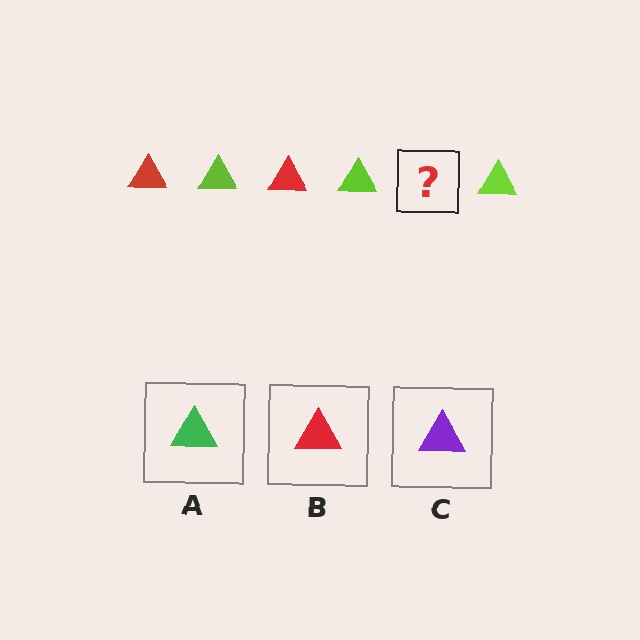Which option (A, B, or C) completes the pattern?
B.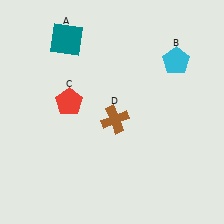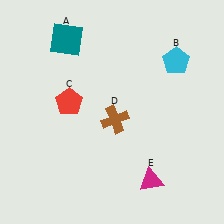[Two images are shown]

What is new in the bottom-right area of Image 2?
A magenta triangle (E) was added in the bottom-right area of Image 2.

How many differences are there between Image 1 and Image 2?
There is 1 difference between the two images.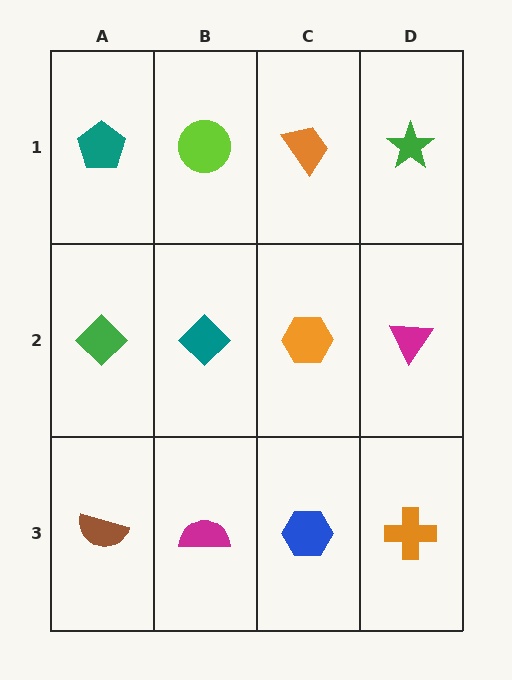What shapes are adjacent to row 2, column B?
A lime circle (row 1, column B), a magenta semicircle (row 3, column B), a green diamond (row 2, column A), an orange hexagon (row 2, column C).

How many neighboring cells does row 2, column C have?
4.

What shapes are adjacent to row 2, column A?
A teal pentagon (row 1, column A), a brown semicircle (row 3, column A), a teal diamond (row 2, column B).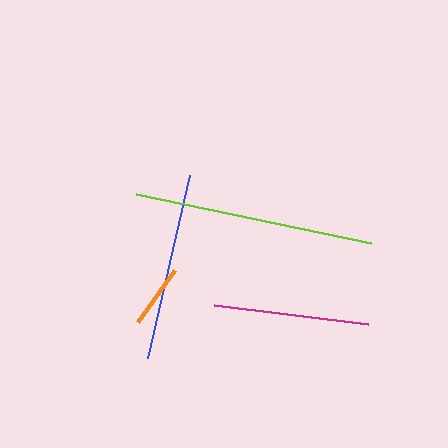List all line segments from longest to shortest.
From longest to shortest: lime, blue, magenta, orange.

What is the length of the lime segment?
The lime segment is approximately 240 pixels long.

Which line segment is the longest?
The lime line is the longest at approximately 240 pixels.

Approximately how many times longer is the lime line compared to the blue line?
The lime line is approximately 1.3 times the length of the blue line.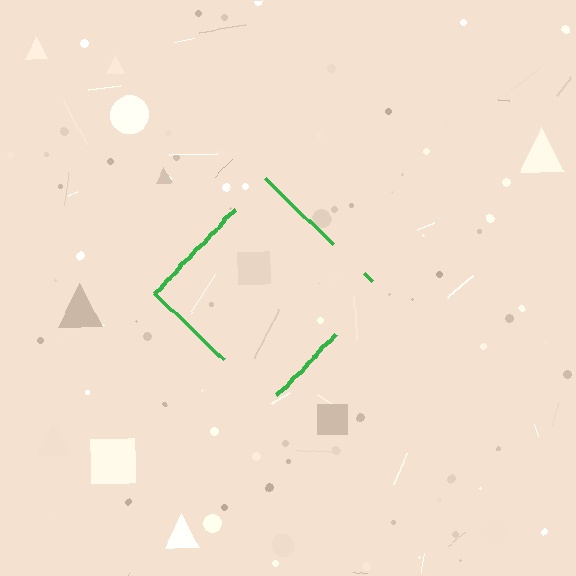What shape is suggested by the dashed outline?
The dashed outline suggests a diamond.